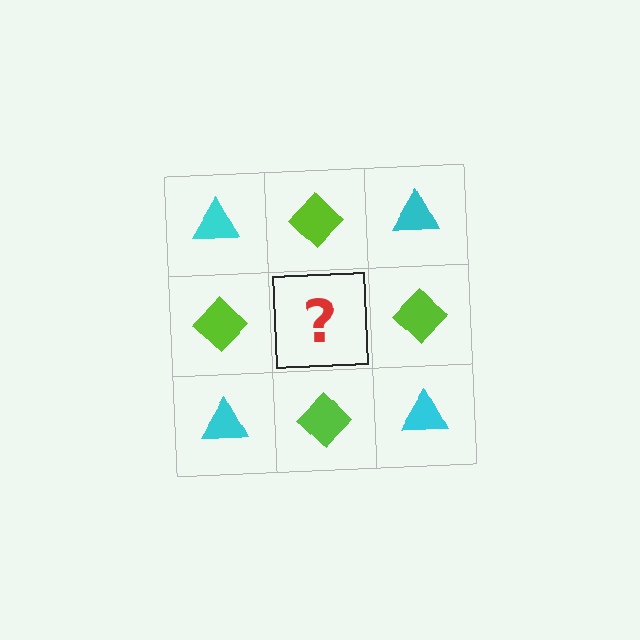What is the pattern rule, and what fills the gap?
The rule is that it alternates cyan triangle and lime diamond in a checkerboard pattern. The gap should be filled with a cyan triangle.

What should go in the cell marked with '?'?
The missing cell should contain a cyan triangle.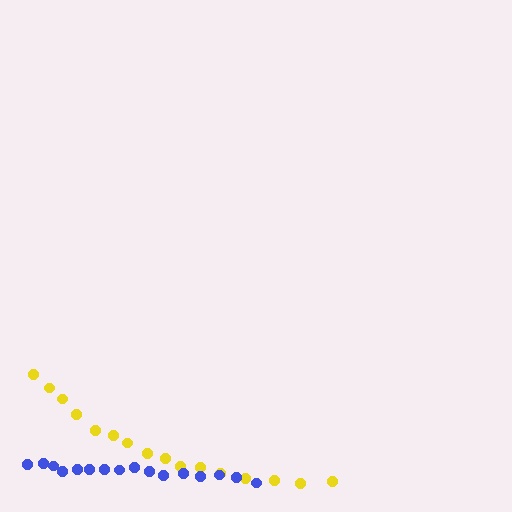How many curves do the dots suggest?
There are 2 distinct paths.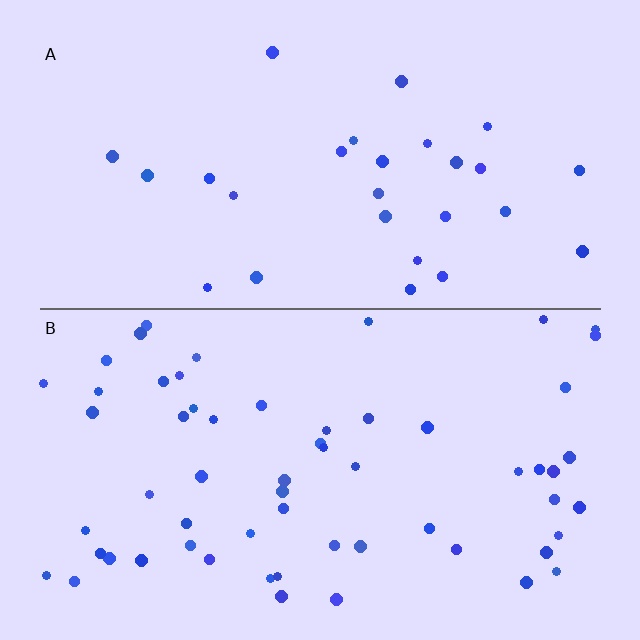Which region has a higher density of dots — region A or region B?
B (the bottom).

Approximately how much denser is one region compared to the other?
Approximately 2.2× — region B over region A.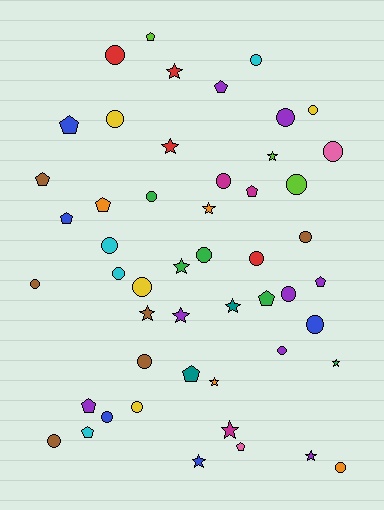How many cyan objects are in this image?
There are 4 cyan objects.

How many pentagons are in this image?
There are 13 pentagons.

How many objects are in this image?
There are 50 objects.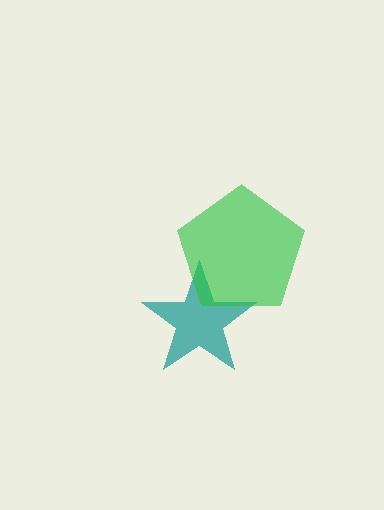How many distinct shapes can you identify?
There are 2 distinct shapes: a teal star, a green pentagon.